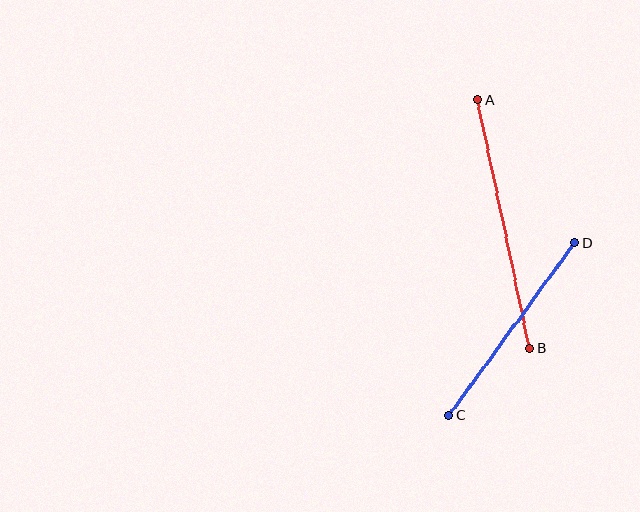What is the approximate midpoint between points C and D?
The midpoint is at approximately (512, 329) pixels.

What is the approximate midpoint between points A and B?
The midpoint is at approximately (504, 224) pixels.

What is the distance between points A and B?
The distance is approximately 254 pixels.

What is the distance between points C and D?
The distance is approximately 214 pixels.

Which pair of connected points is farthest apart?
Points A and B are farthest apart.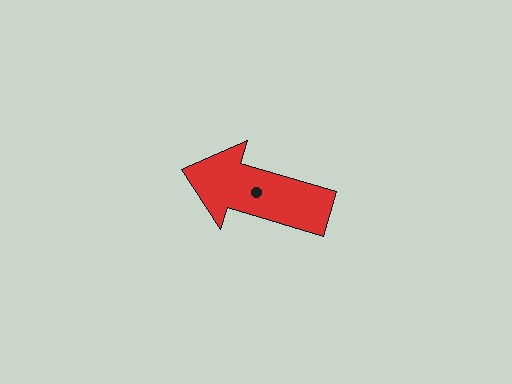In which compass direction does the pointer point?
West.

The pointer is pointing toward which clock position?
Roughly 10 o'clock.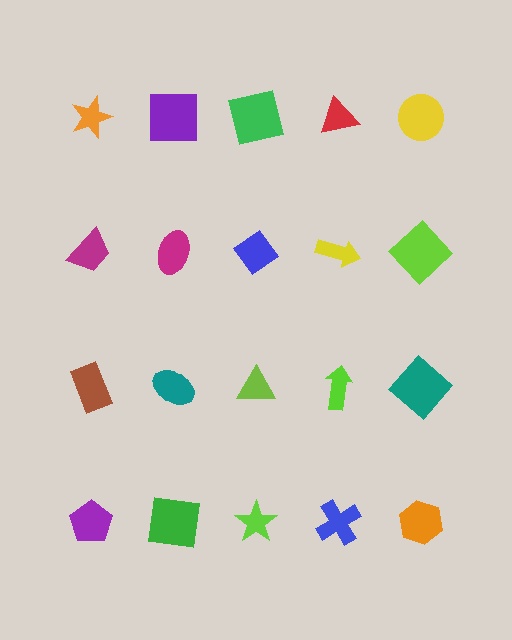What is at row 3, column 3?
A lime triangle.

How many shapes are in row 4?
5 shapes.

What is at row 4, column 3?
A lime star.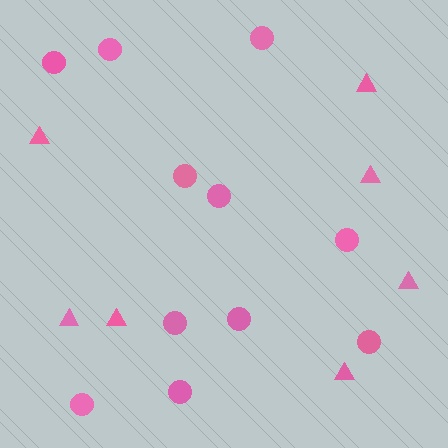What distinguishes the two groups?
There are 2 groups: one group of circles (11) and one group of triangles (7).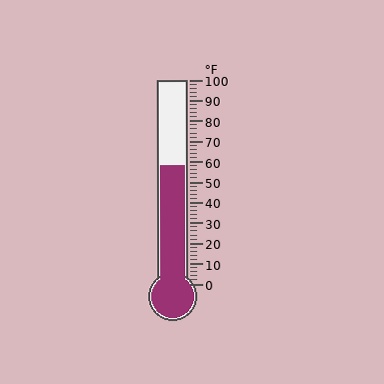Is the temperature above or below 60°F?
The temperature is below 60°F.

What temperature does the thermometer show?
The thermometer shows approximately 58°F.